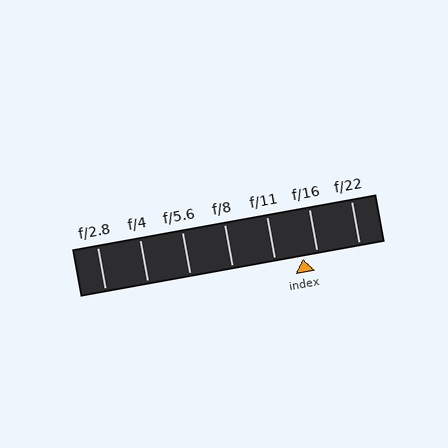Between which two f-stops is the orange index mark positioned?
The index mark is between f/11 and f/16.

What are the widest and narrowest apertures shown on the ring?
The widest aperture shown is f/2.8 and the narrowest is f/22.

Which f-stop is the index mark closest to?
The index mark is closest to f/16.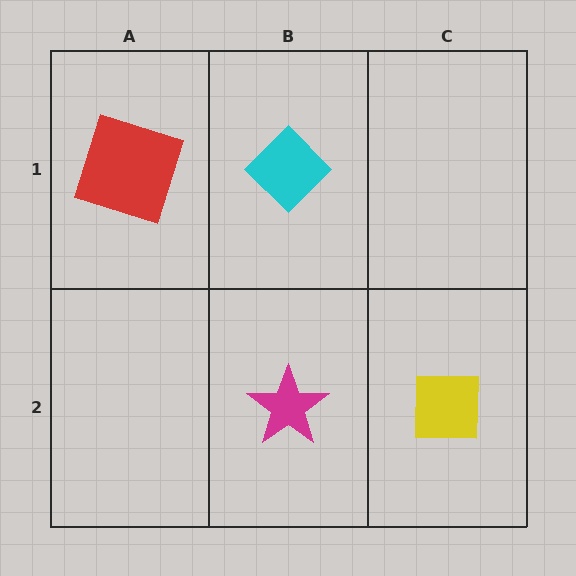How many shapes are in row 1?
2 shapes.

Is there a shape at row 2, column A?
No, that cell is empty.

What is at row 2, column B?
A magenta star.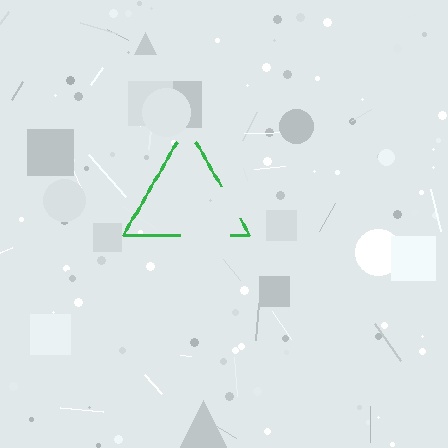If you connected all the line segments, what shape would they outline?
They would outline a triangle.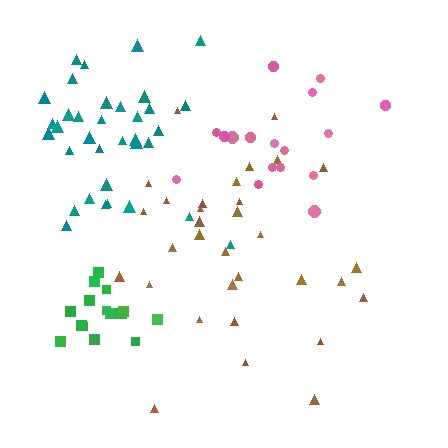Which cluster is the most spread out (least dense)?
Pink.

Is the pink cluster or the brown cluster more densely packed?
Brown.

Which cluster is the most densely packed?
Green.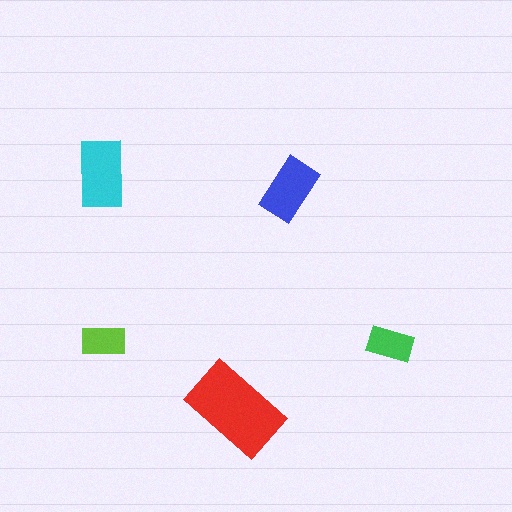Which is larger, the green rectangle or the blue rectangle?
The blue one.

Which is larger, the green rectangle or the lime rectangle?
The green one.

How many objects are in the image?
There are 5 objects in the image.